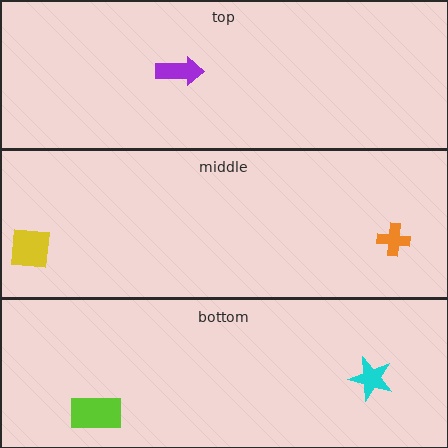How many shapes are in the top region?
1.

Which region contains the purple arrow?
The top region.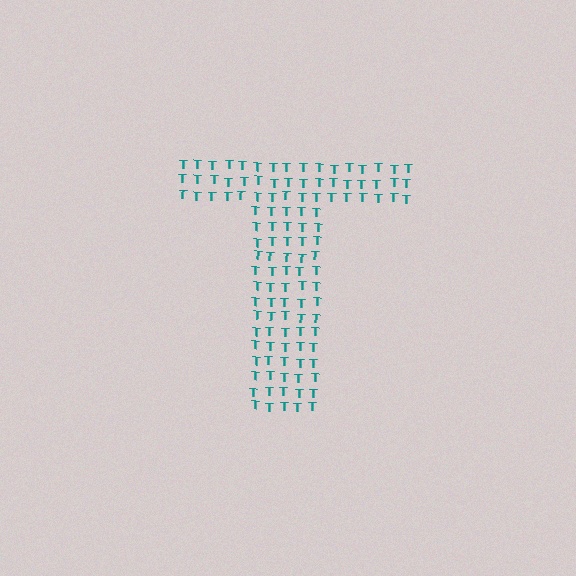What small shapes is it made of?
It is made of small letter T's.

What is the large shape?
The large shape is the letter T.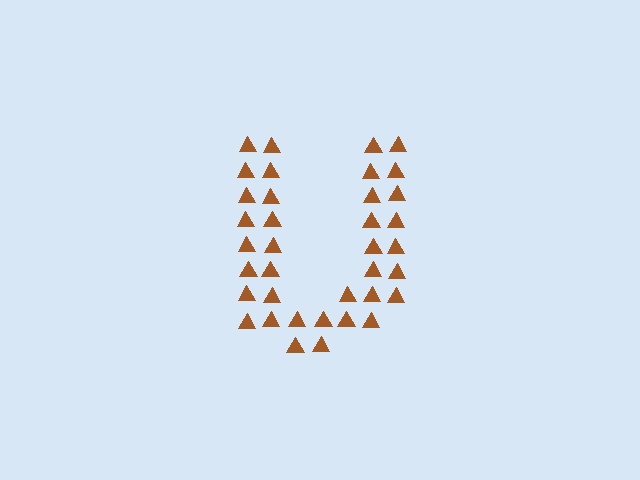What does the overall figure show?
The overall figure shows the letter U.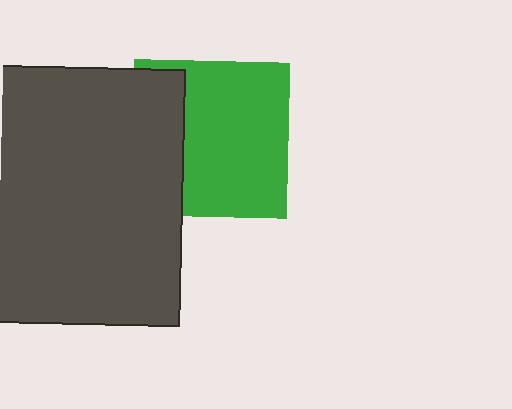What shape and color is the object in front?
The object in front is a dark gray rectangle.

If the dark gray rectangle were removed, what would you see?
You would see the complete green square.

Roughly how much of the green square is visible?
Most of it is visible (roughly 69%).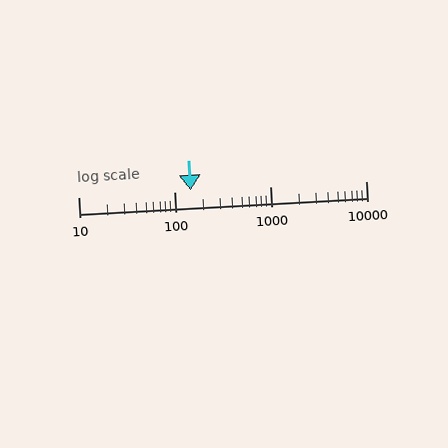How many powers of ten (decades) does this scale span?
The scale spans 3 decades, from 10 to 10000.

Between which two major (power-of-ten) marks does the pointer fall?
The pointer is between 100 and 1000.